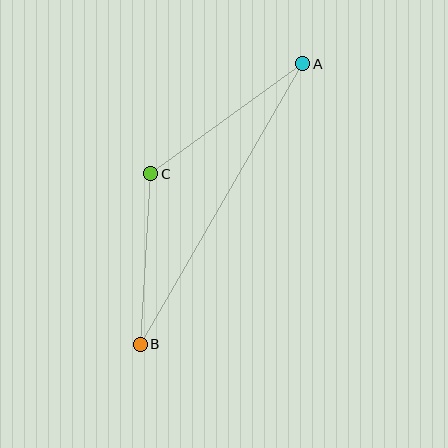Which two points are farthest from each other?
Points A and B are farthest from each other.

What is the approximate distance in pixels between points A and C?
The distance between A and C is approximately 188 pixels.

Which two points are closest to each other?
Points B and C are closest to each other.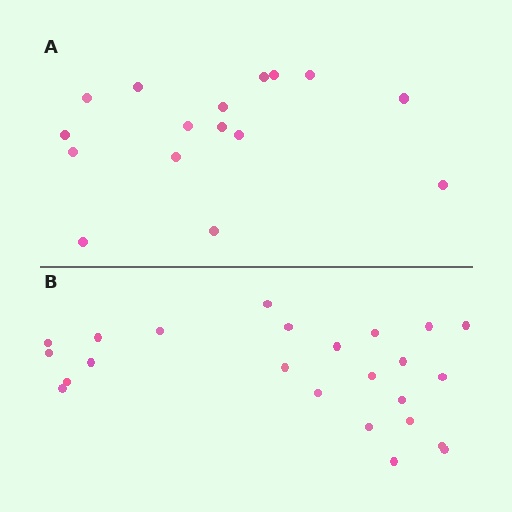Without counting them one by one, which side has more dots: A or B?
Region B (the bottom region) has more dots.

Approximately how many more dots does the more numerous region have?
Region B has roughly 8 or so more dots than region A.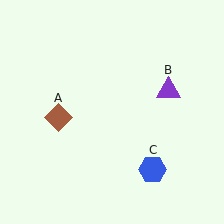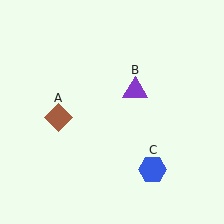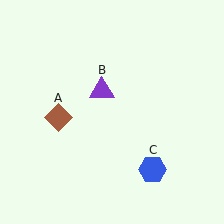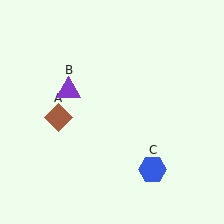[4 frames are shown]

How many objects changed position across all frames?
1 object changed position: purple triangle (object B).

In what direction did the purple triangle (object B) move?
The purple triangle (object B) moved left.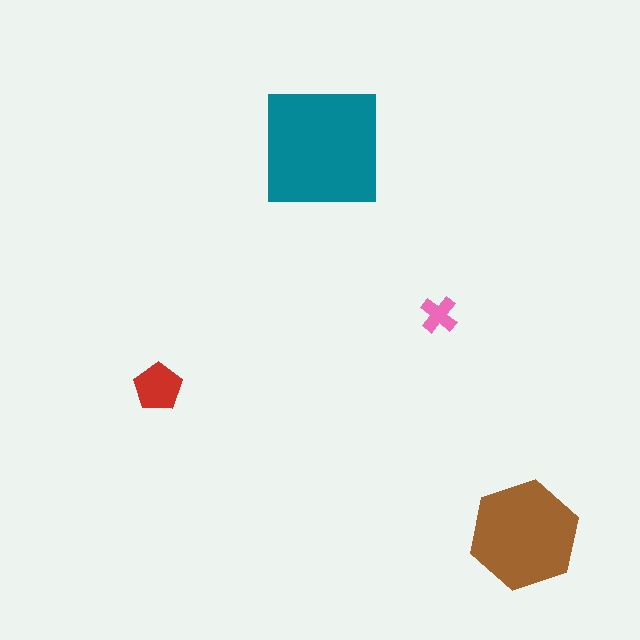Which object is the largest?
The teal square.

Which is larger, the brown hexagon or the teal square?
The teal square.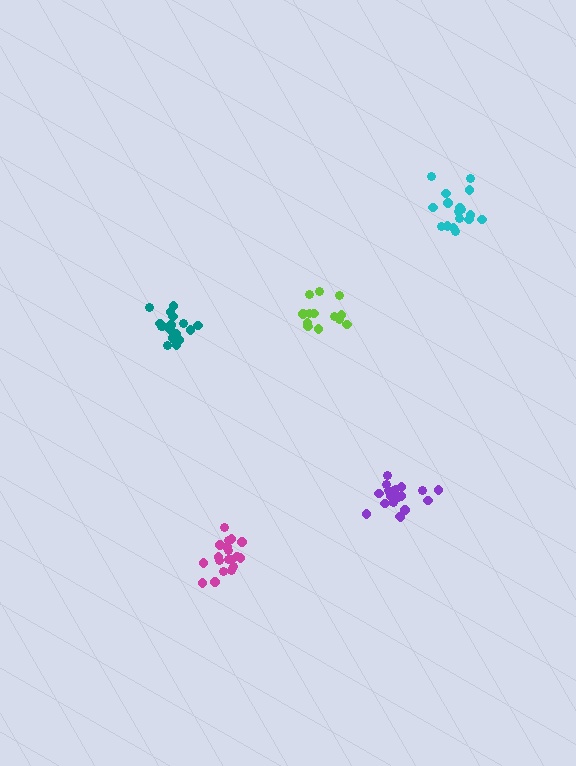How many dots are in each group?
Group 1: 19 dots, Group 2: 19 dots, Group 3: 19 dots, Group 4: 17 dots, Group 5: 13 dots (87 total).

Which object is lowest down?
The magenta cluster is bottommost.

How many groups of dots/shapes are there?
There are 5 groups.